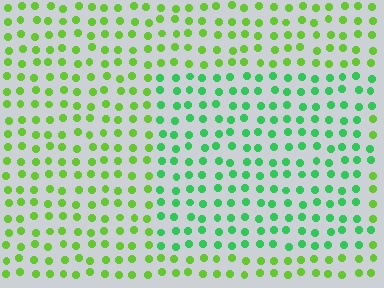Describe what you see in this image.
The image is filled with small lime elements in a uniform arrangement. A rectangle-shaped region is visible where the elements are tinted to a slightly different hue, forming a subtle color boundary.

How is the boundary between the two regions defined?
The boundary is defined purely by a slight shift in hue (about 37 degrees). Spacing, size, and orientation are identical on both sides.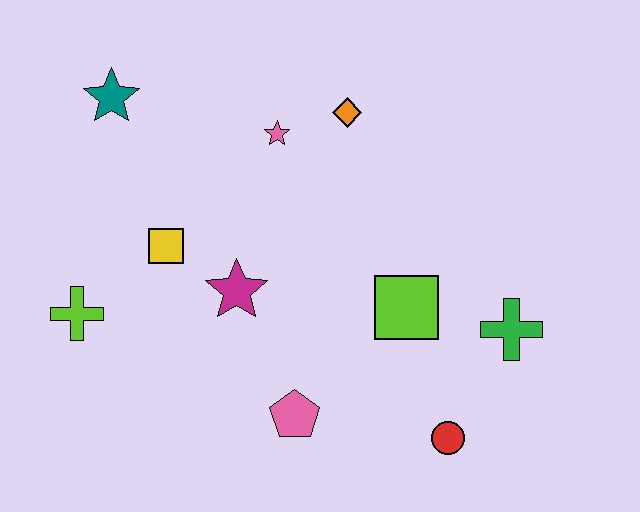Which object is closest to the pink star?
The orange diamond is closest to the pink star.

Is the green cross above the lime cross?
No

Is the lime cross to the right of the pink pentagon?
No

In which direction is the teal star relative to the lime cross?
The teal star is above the lime cross.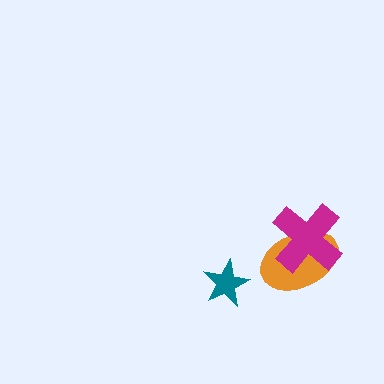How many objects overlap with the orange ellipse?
1 object overlaps with the orange ellipse.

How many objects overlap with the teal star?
0 objects overlap with the teal star.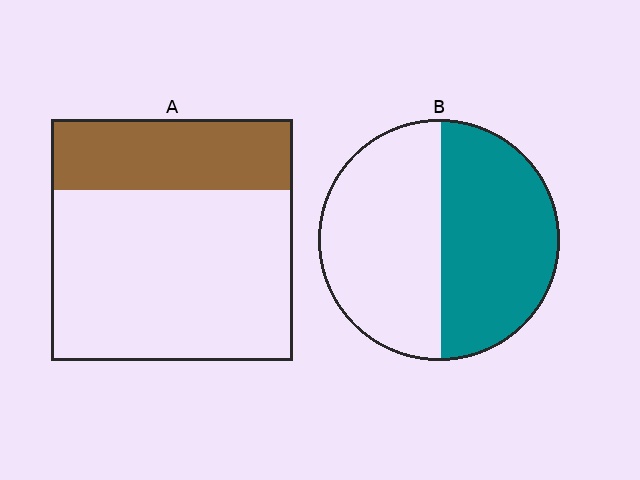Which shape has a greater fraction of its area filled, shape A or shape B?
Shape B.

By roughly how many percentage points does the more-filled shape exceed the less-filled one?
By roughly 20 percentage points (B over A).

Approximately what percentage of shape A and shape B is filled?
A is approximately 30% and B is approximately 50%.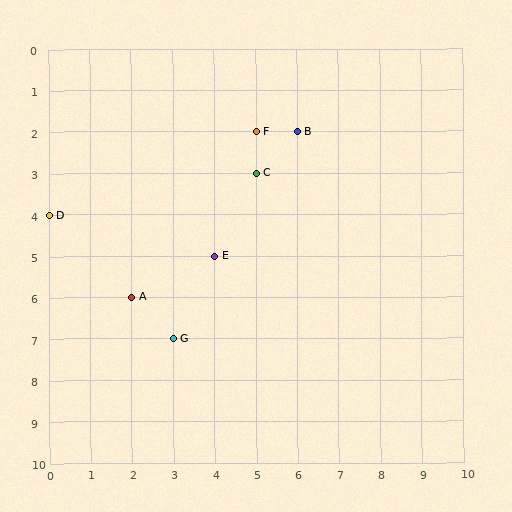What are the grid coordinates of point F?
Point F is at grid coordinates (5, 2).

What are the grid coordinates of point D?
Point D is at grid coordinates (0, 4).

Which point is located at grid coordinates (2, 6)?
Point A is at (2, 6).